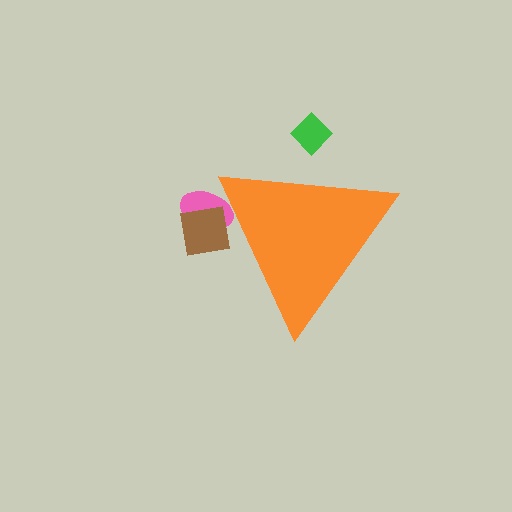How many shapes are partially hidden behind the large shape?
3 shapes are partially hidden.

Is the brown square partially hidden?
Yes, the brown square is partially hidden behind the orange triangle.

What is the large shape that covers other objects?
An orange triangle.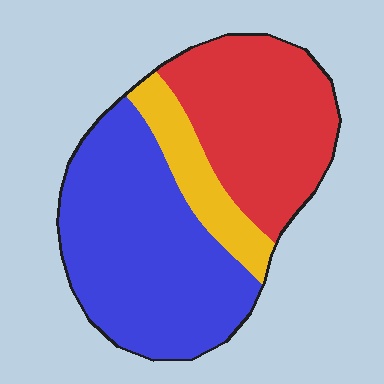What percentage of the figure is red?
Red takes up about three eighths (3/8) of the figure.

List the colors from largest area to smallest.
From largest to smallest: blue, red, yellow.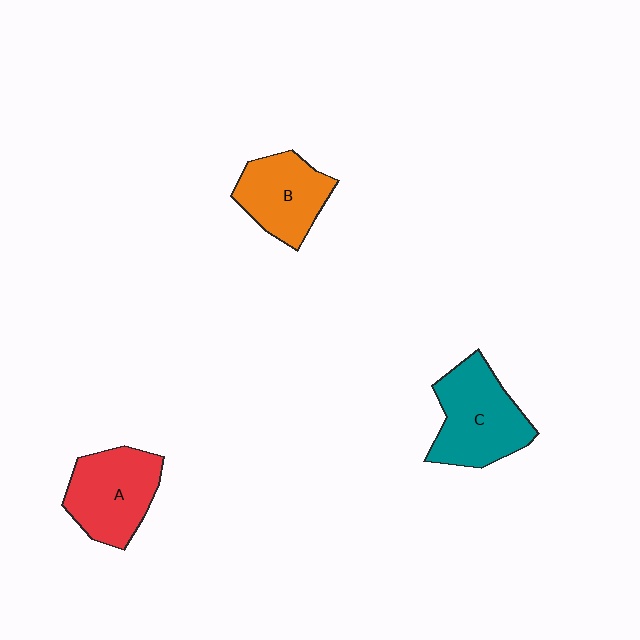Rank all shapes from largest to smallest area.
From largest to smallest: C (teal), A (red), B (orange).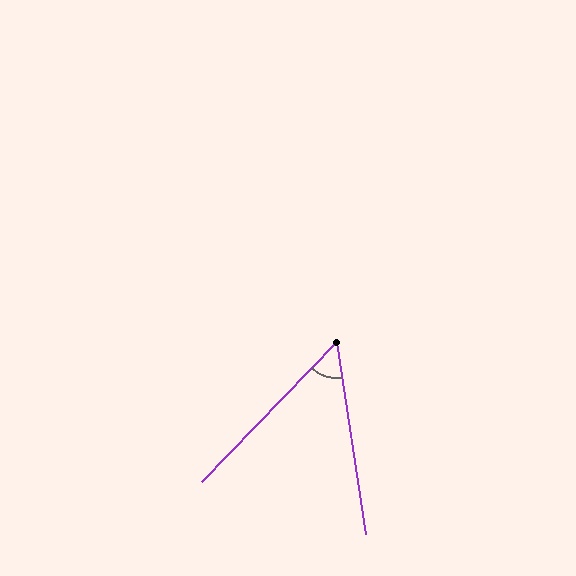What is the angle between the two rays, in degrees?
Approximately 53 degrees.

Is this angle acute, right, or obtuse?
It is acute.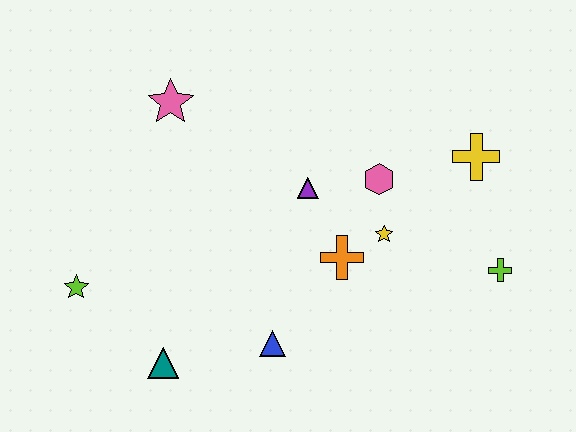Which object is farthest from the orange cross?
The lime star is farthest from the orange cross.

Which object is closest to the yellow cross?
The pink hexagon is closest to the yellow cross.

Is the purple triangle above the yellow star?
Yes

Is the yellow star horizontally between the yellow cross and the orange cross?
Yes